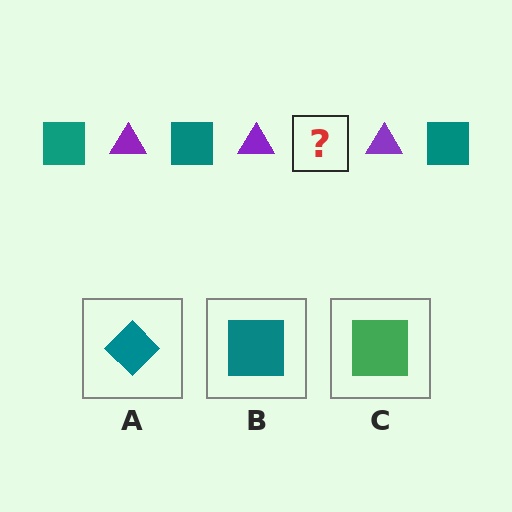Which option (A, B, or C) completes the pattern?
B.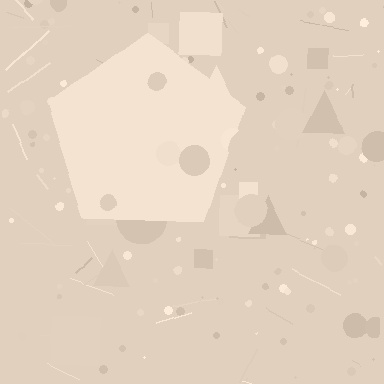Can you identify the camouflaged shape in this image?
The camouflaged shape is a pentagon.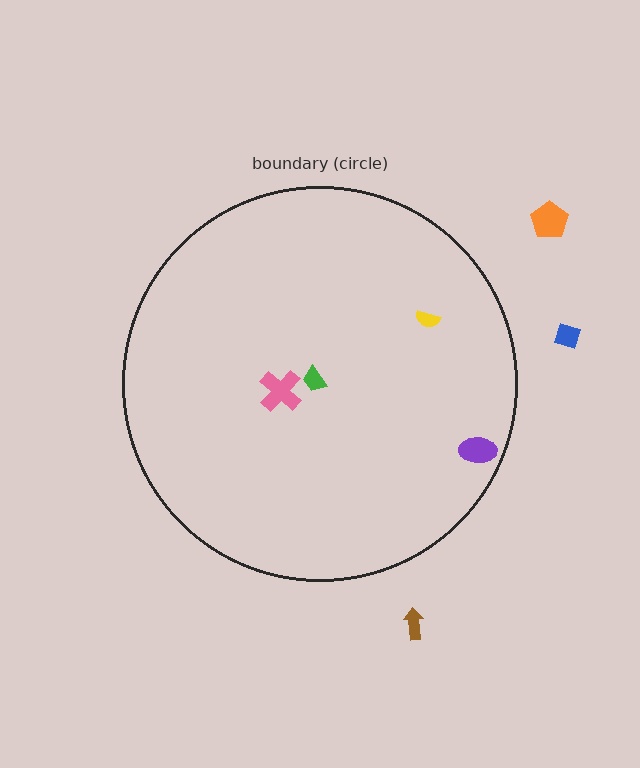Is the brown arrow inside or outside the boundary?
Outside.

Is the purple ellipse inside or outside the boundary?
Inside.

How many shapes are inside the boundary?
4 inside, 3 outside.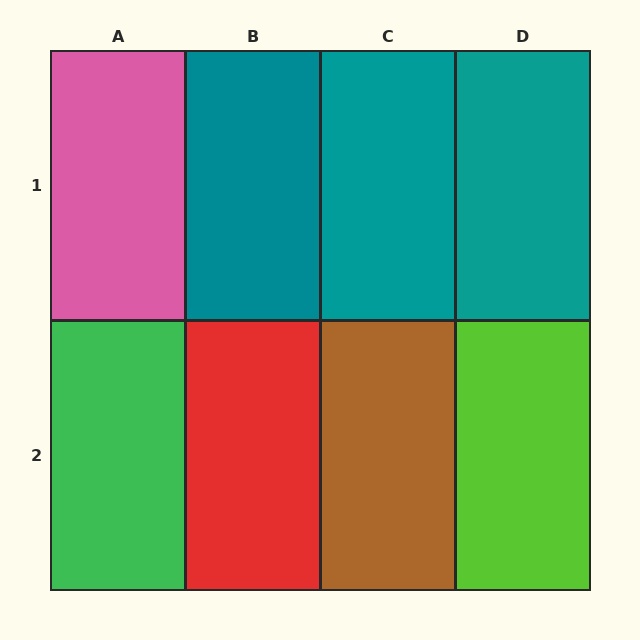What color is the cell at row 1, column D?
Teal.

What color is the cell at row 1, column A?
Pink.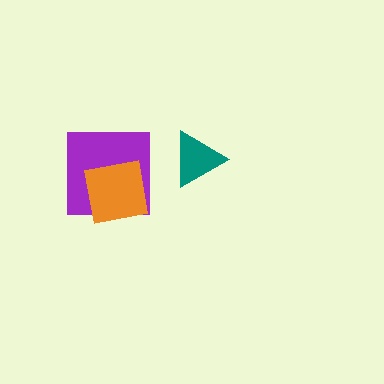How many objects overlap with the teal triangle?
0 objects overlap with the teal triangle.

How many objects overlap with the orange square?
1 object overlaps with the orange square.